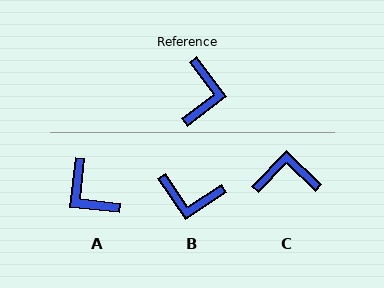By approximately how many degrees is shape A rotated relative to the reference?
Approximately 133 degrees clockwise.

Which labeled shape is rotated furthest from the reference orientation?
A, about 133 degrees away.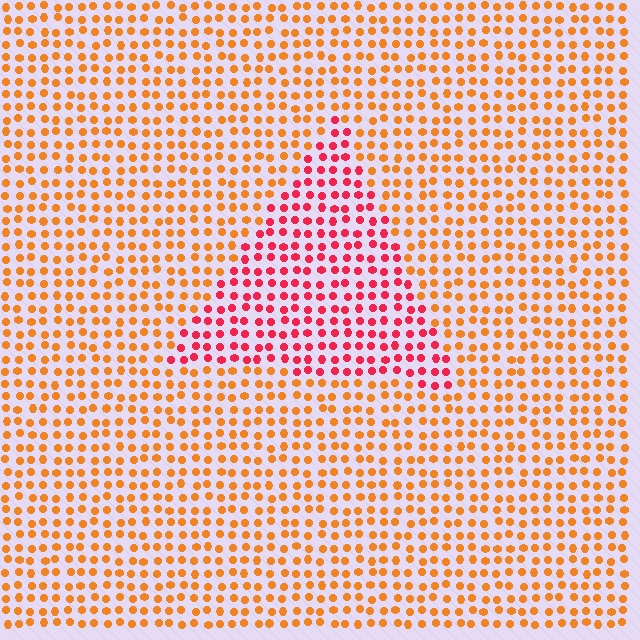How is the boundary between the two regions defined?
The boundary is defined purely by a slight shift in hue (about 41 degrees). Spacing, size, and orientation are identical on both sides.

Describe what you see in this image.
The image is filled with small orange elements in a uniform arrangement. A triangle-shaped region is visible where the elements are tinted to a slightly different hue, forming a subtle color boundary.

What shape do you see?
I see a triangle.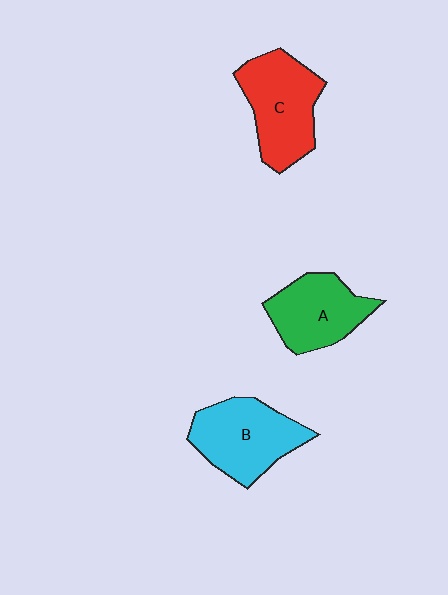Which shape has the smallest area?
Shape A (green).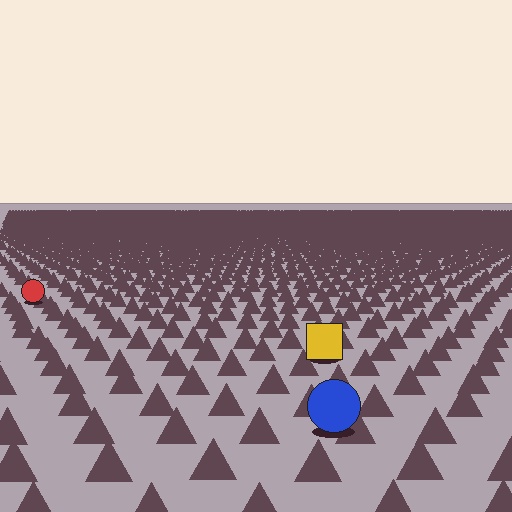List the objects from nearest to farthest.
From nearest to farthest: the blue circle, the yellow square, the red circle.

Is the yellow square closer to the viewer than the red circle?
Yes. The yellow square is closer — you can tell from the texture gradient: the ground texture is coarser near it.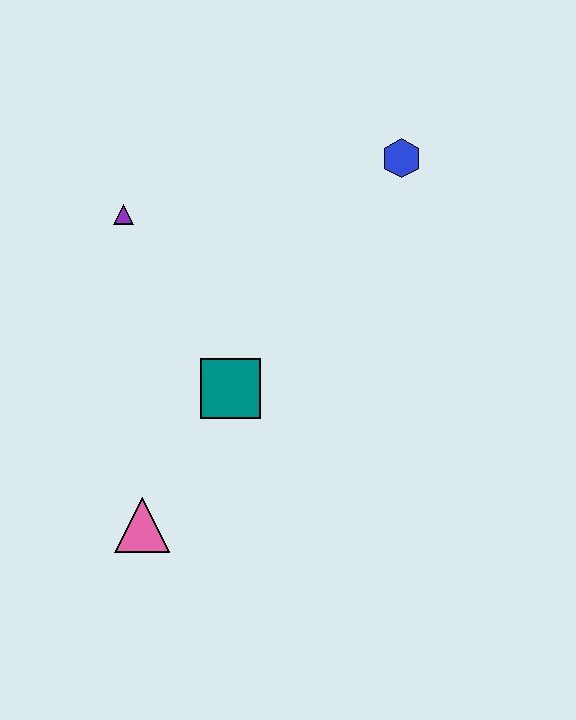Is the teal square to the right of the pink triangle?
Yes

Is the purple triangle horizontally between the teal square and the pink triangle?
No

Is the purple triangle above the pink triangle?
Yes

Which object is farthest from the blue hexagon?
The pink triangle is farthest from the blue hexagon.